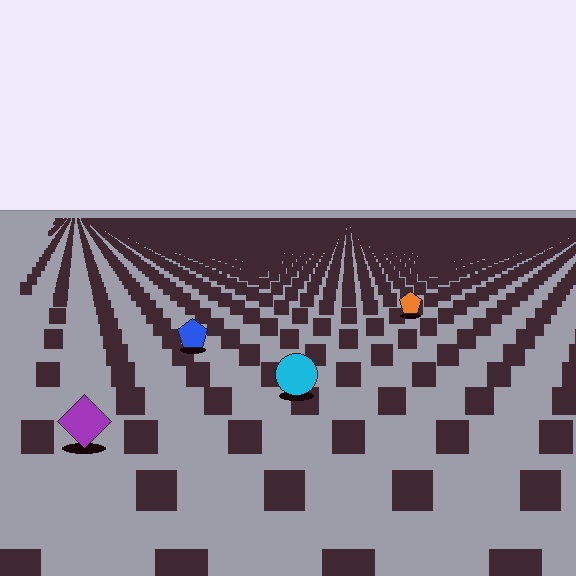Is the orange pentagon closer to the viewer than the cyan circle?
No. The cyan circle is closer — you can tell from the texture gradient: the ground texture is coarser near it.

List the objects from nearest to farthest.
From nearest to farthest: the purple diamond, the cyan circle, the blue pentagon, the orange pentagon.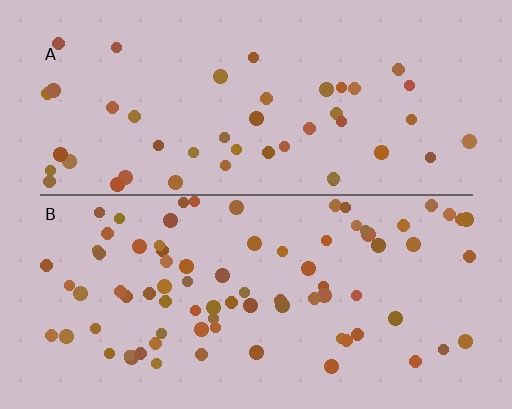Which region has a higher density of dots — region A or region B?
B (the bottom).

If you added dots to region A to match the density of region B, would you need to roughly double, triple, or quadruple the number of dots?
Approximately double.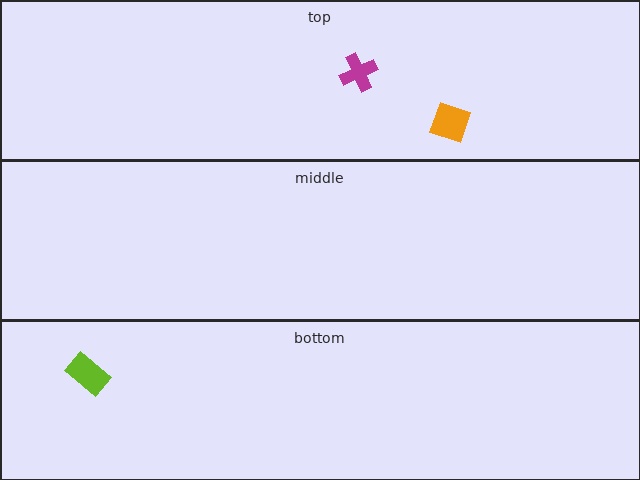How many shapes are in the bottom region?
1.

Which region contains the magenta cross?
The top region.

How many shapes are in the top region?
2.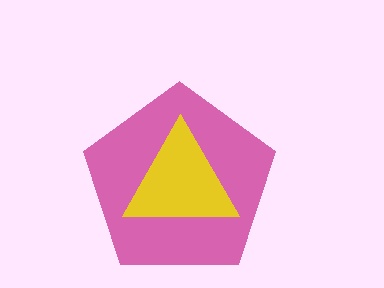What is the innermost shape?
The yellow triangle.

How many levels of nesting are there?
2.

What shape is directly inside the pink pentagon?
The yellow triangle.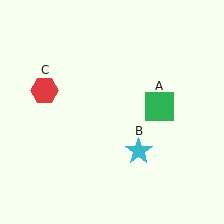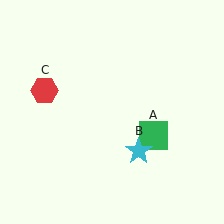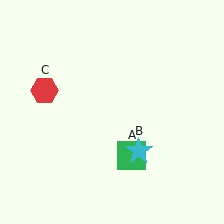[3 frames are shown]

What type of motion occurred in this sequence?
The green square (object A) rotated clockwise around the center of the scene.